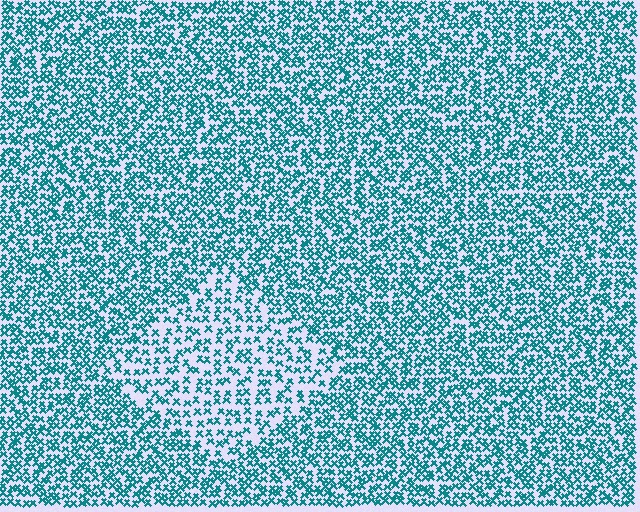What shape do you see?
I see a diamond.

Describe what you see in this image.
The image contains small teal elements arranged at two different densities. A diamond-shaped region is visible where the elements are less densely packed than the surrounding area.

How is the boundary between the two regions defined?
The boundary is defined by a change in element density (approximately 1.8x ratio). All elements are the same color, size, and shape.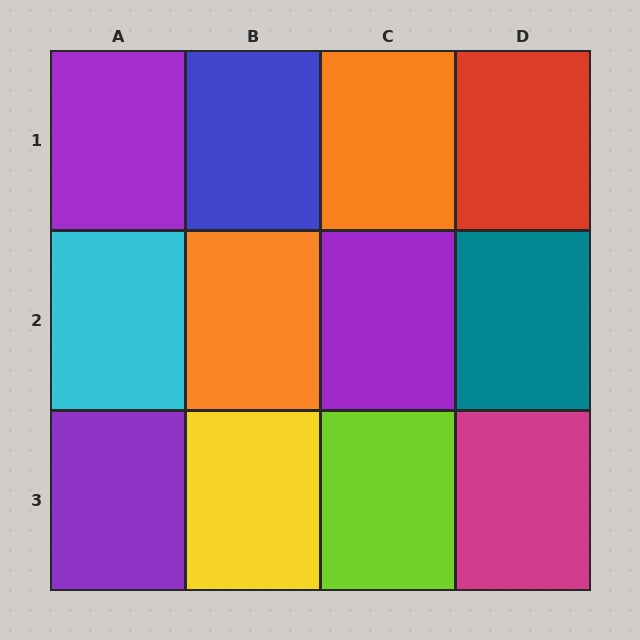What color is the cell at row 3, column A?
Purple.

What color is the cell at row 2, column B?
Orange.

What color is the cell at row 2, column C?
Purple.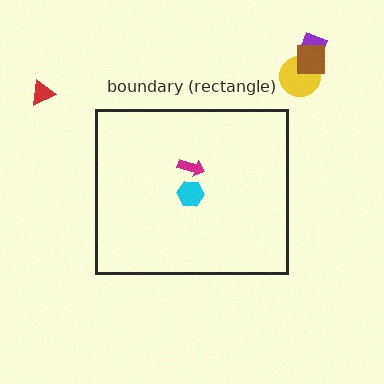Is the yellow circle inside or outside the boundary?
Outside.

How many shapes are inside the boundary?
2 inside, 4 outside.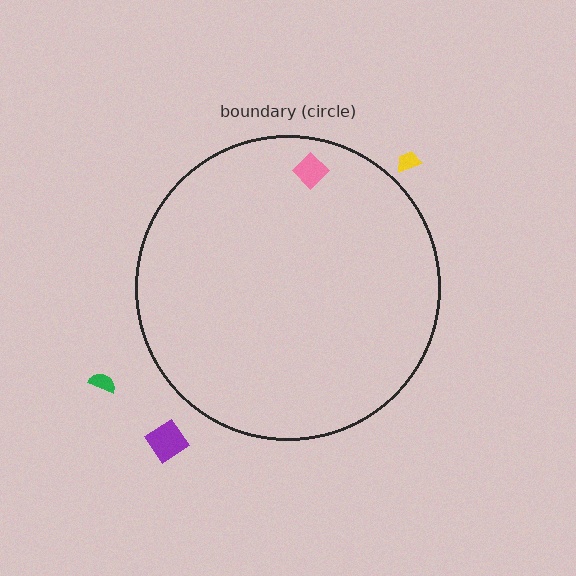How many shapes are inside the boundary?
1 inside, 3 outside.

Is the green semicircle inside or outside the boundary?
Outside.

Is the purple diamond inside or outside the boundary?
Outside.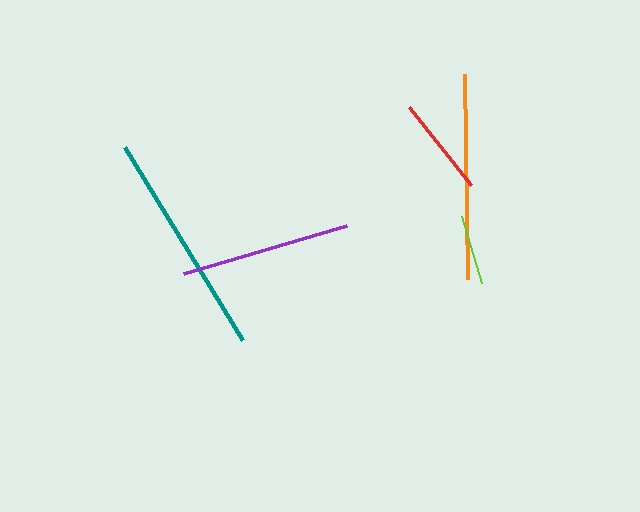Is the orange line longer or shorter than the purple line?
The orange line is longer than the purple line.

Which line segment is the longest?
The teal line is the longest at approximately 226 pixels.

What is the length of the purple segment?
The purple segment is approximately 170 pixels long.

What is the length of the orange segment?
The orange segment is approximately 205 pixels long.